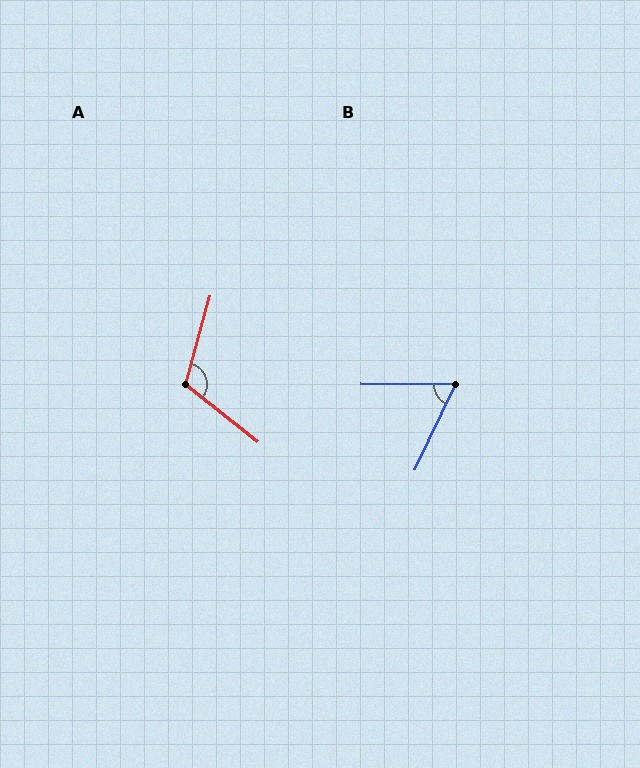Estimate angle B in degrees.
Approximately 65 degrees.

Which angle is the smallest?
B, at approximately 65 degrees.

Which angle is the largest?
A, at approximately 113 degrees.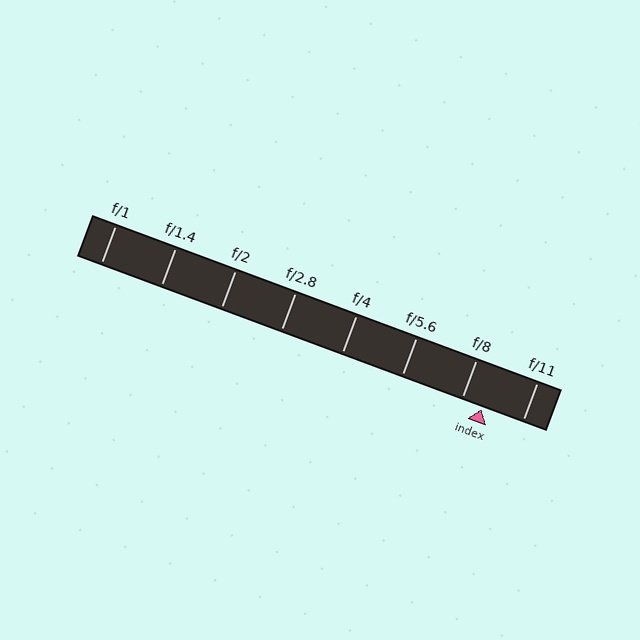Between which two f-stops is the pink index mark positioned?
The index mark is between f/8 and f/11.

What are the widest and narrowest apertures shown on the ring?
The widest aperture shown is f/1 and the narrowest is f/11.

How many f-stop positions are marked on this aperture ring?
There are 8 f-stop positions marked.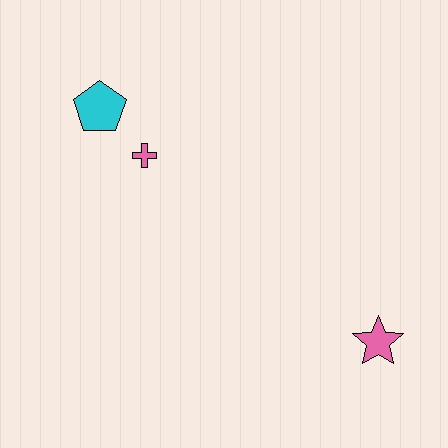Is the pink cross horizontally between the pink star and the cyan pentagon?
Yes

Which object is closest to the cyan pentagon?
The pink cross is closest to the cyan pentagon.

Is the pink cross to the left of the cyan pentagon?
No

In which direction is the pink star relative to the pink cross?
The pink star is to the right of the pink cross.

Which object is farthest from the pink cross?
The pink star is farthest from the pink cross.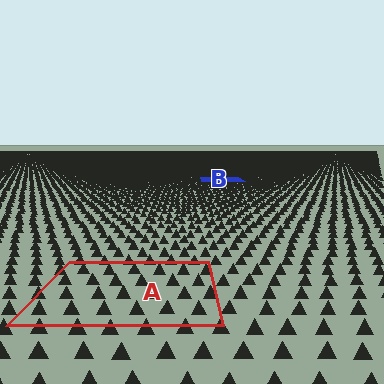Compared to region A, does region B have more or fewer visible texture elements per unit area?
Region B has more texture elements per unit area — they are packed more densely because it is farther away.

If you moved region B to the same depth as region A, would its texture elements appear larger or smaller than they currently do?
They would appear larger. At a closer depth, the same texture elements are projected at a bigger on-screen size.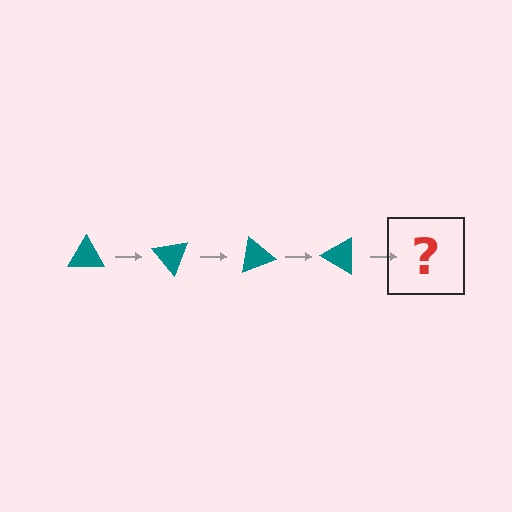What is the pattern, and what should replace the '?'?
The pattern is that the triangle rotates 50 degrees each step. The '?' should be a teal triangle rotated 200 degrees.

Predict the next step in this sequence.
The next step is a teal triangle rotated 200 degrees.